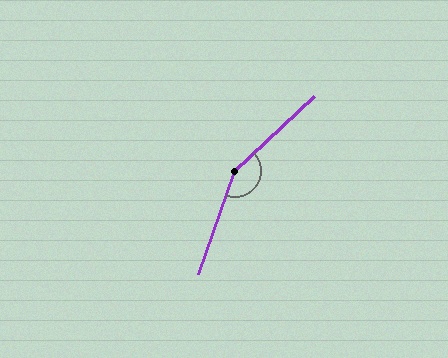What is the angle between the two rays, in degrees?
Approximately 152 degrees.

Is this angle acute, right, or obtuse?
It is obtuse.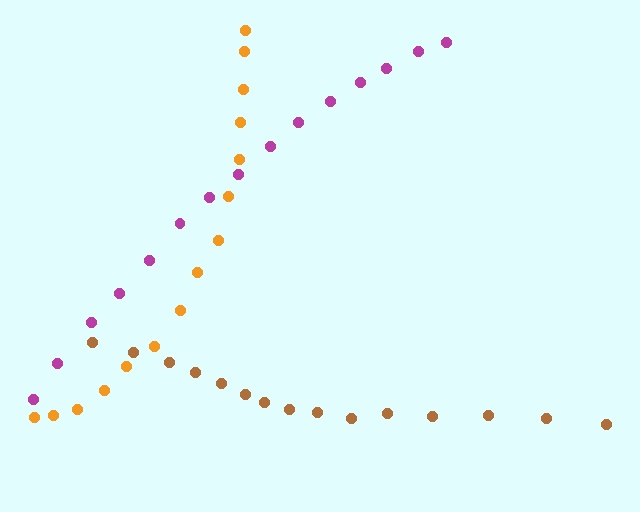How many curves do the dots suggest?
There are 3 distinct paths.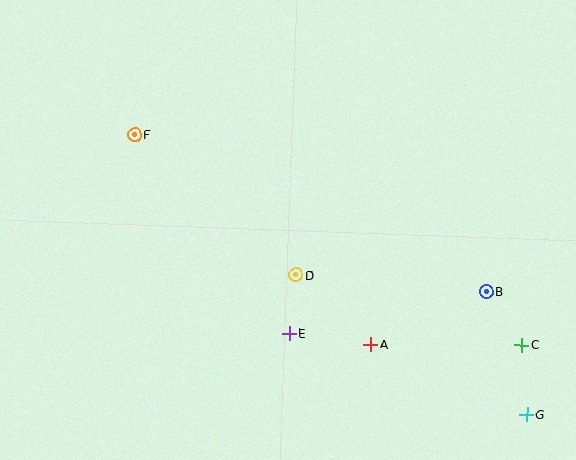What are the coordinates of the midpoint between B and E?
The midpoint between B and E is at (388, 313).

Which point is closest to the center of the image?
Point D at (296, 275) is closest to the center.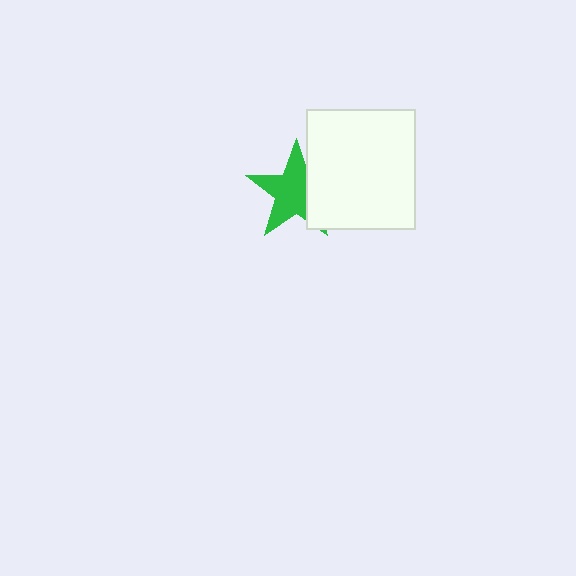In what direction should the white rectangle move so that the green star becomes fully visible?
The white rectangle should move right. That is the shortest direction to clear the overlap and leave the green star fully visible.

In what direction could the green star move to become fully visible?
The green star could move left. That would shift it out from behind the white rectangle entirely.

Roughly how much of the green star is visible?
Most of it is visible (roughly 69%).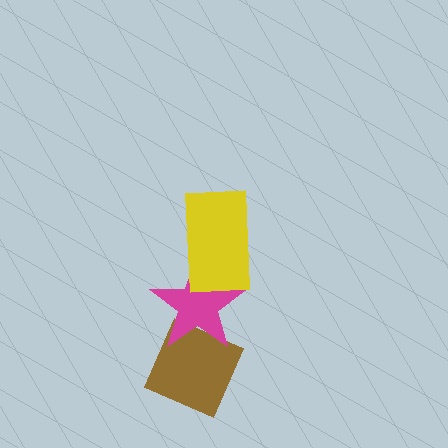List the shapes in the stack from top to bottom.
From top to bottom: the yellow rectangle, the magenta star, the brown diamond.